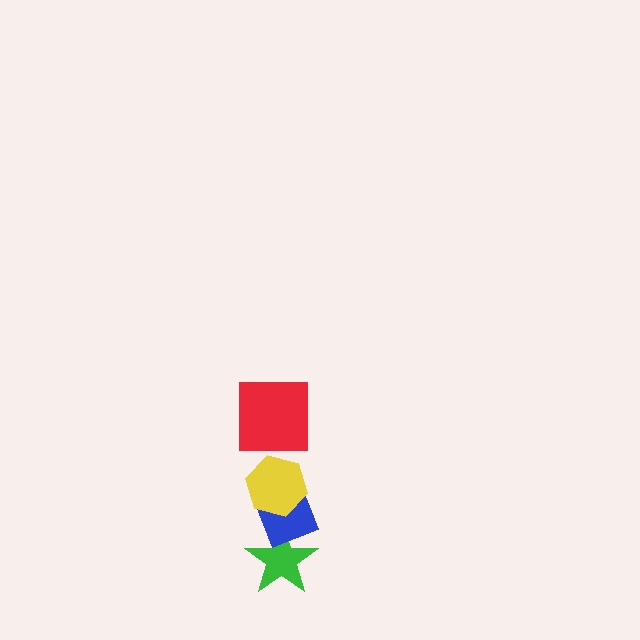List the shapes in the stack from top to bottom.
From top to bottom: the red square, the yellow hexagon, the blue diamond, the green star.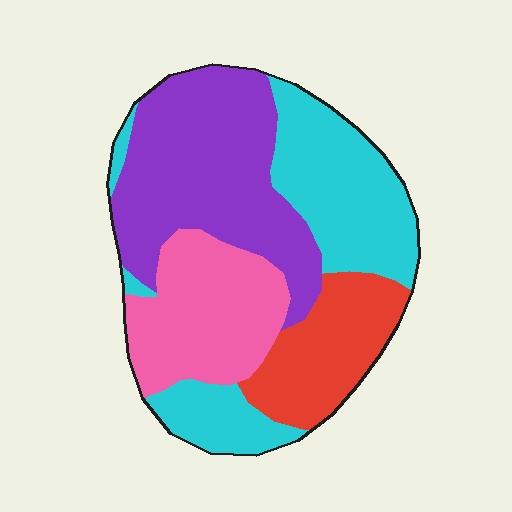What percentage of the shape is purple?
Purple covers 33% of the shape.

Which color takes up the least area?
Red, at roughly 15%.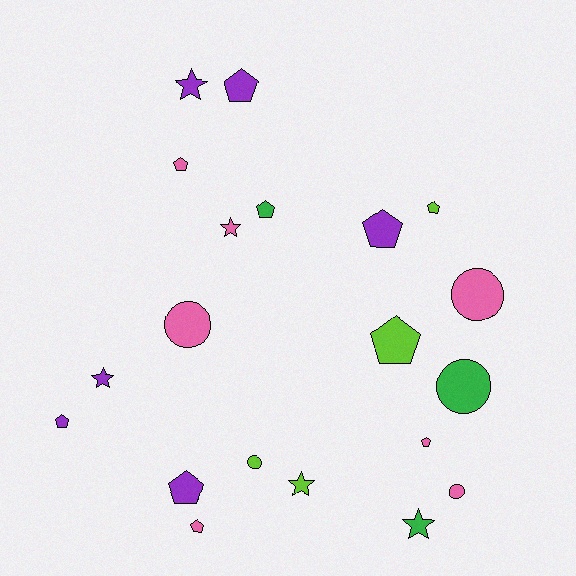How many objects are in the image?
There are 20 objects.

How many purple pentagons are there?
There are 4 purple pentagons.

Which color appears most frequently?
Pink, with 7 objects.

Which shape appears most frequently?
Pentagon, with 10 objects.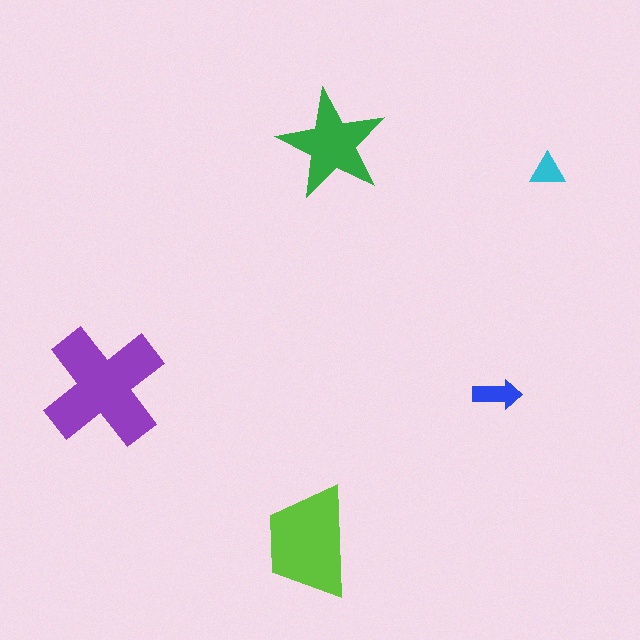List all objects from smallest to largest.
The cyan triangle, the blue arrow, the green star, the lime trapezoid, the purple cross.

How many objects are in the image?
There are 5 objects in the image.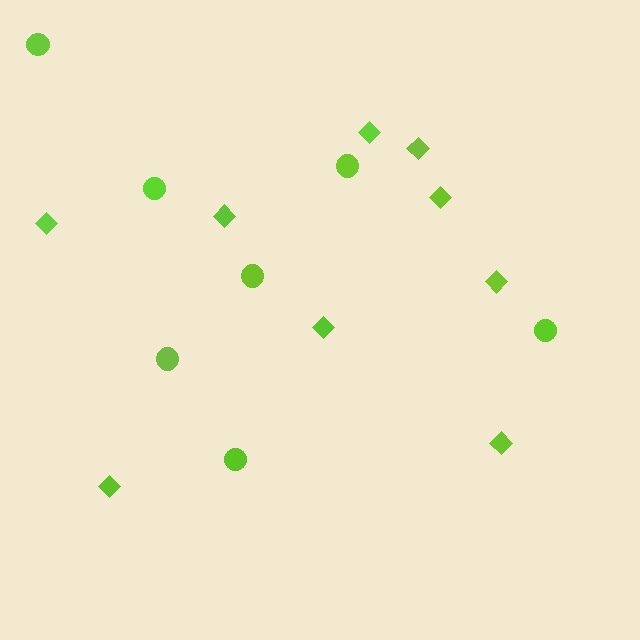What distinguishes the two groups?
There are 2 groups: one group of diamonds (9) and one group of circles (7).